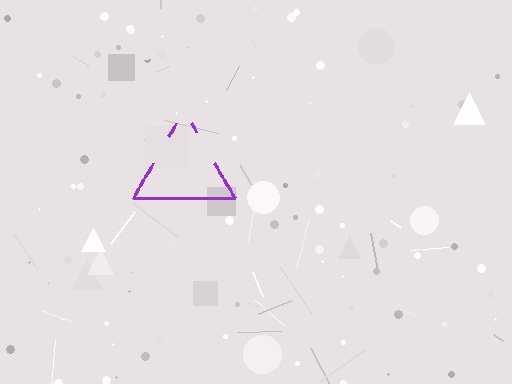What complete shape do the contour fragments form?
The contour fragments form a triangle.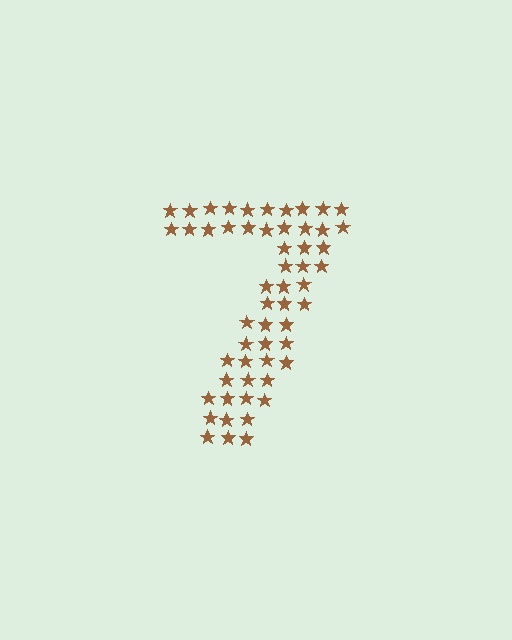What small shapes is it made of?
It is made of small stars.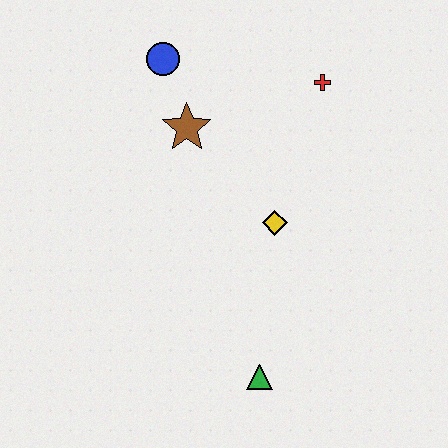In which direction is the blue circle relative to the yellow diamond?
The blue circle is above the yellow diamond.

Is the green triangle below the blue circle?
Yes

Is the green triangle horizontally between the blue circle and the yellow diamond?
Yes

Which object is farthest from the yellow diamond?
The blue circle is farthest from the yellow diamond.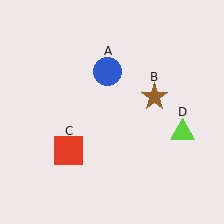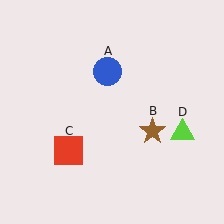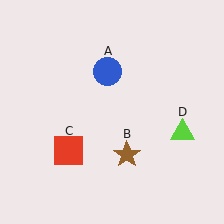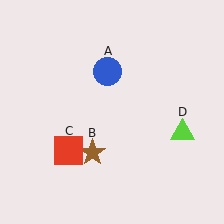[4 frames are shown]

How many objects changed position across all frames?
1 object changed position: brown star (object B).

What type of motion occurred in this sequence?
The brown star (object B) rotated clockwise around the center of the scene.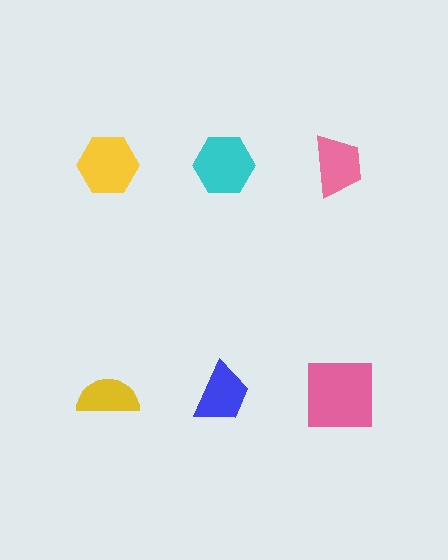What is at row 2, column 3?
A pink square.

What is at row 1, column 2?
A cyan hexagon.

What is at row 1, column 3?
A pink trapezoid.